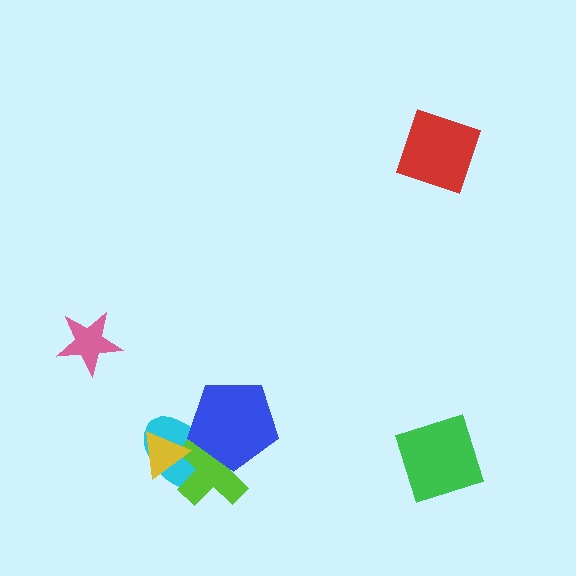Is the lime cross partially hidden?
Yes, it is partially covered by another shape.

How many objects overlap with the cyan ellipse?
3 objects overlap with the cyan ellipse.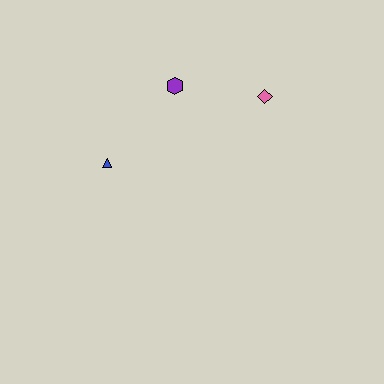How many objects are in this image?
There are 3 objects.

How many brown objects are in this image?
There are no brown objects.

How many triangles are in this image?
There is 1 triangle.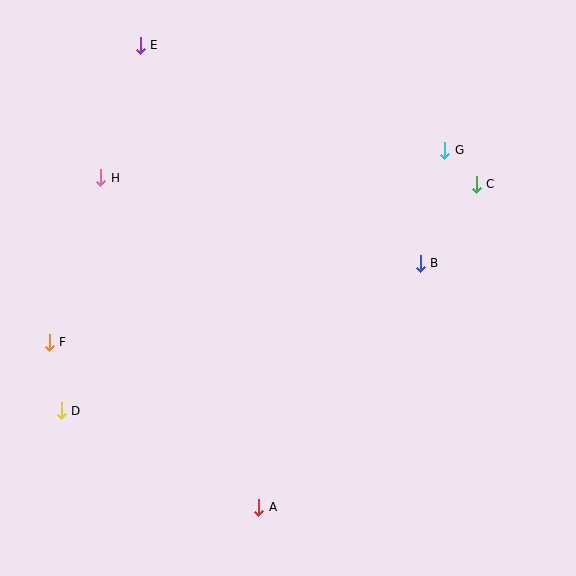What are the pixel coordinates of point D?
Point D is at (61, 411).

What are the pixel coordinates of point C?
Point C is at (476, 184).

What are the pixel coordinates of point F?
Point F is at (49, 342).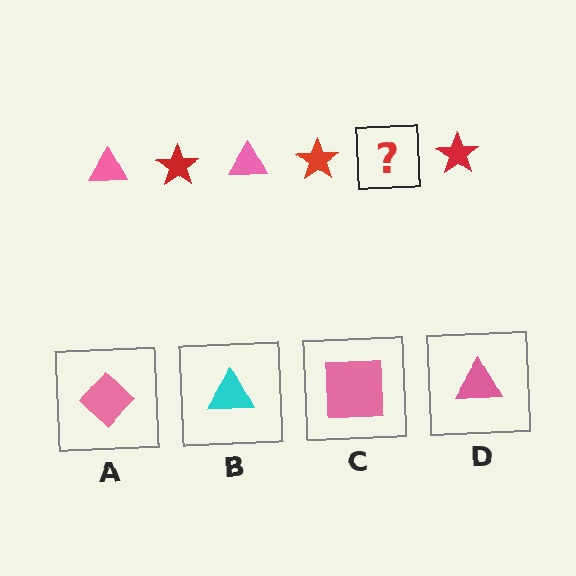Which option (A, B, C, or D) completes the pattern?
D.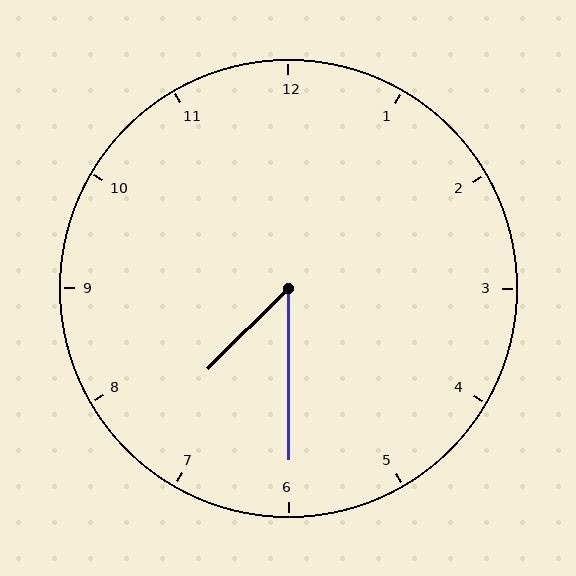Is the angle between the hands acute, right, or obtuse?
It is acute.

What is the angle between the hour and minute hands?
Approximately 45 degrees.